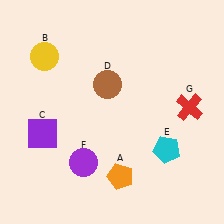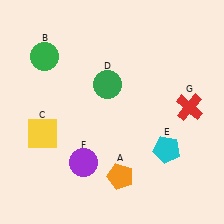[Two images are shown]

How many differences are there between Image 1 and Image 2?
There are 3 differences between the two images.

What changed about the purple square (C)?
In Image 1, C is purple. In Image 2, it changed to yellow.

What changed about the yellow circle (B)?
In Image 1, B is yellow. In Image 2, it changed to green.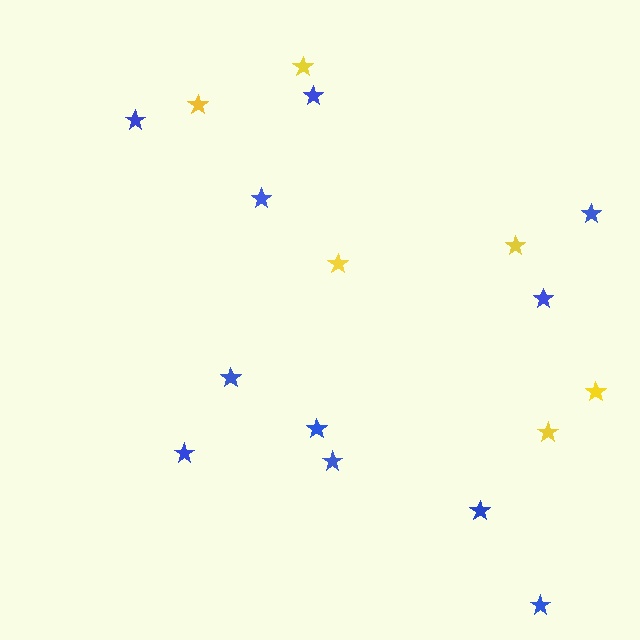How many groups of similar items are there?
There are 2 groups: one group of blue stars (11) and one group of yellow stars (6).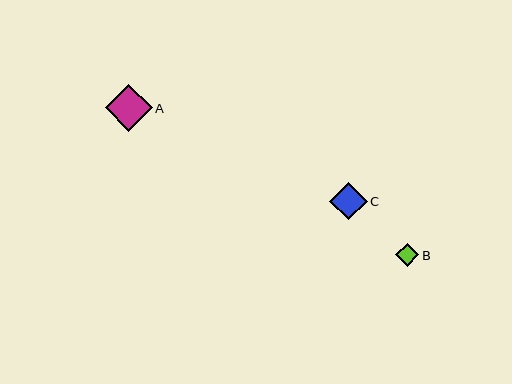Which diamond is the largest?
Diamond A is the largest with a size of approximately 47 pixels.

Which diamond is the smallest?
Diamond B is the smallest with a size of approximately 24 pixels.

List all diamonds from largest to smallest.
From largest to smallest: A, C, B.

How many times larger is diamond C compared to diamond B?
Diamond C is approximately 1.6 times the size of diamond B.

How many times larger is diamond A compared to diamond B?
Diamond A is approximately 2.0 times the size of diamond B.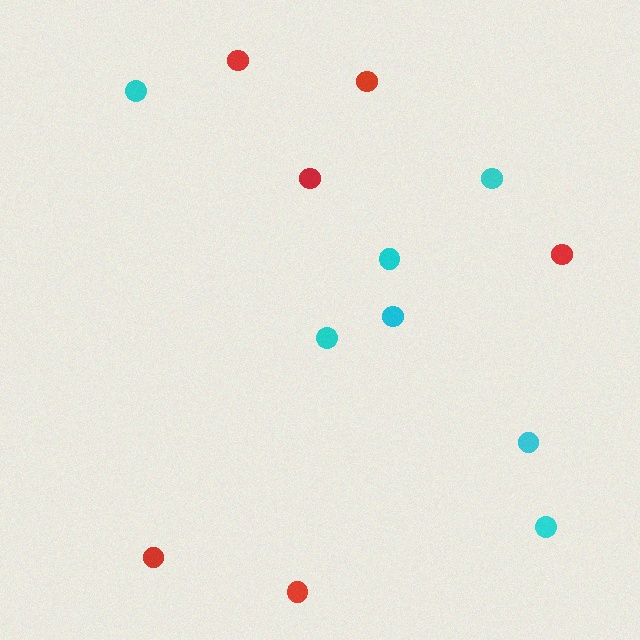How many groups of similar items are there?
There are 2 groups: one group of cyan circles (7) and one group of red circles (6).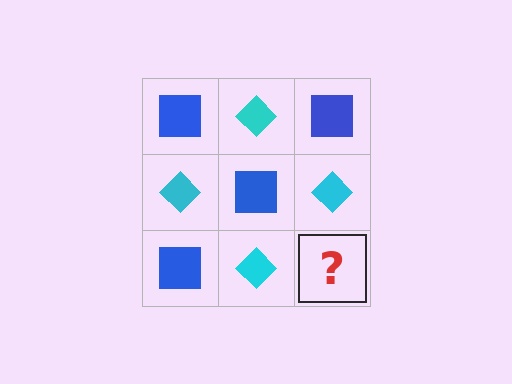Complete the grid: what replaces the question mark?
The question mark should be replaced with a blue square.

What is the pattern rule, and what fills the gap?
The rule is that it alternates blue square and cyan diamond in a checkerboard pattern. The gap should be filled with a blue square.